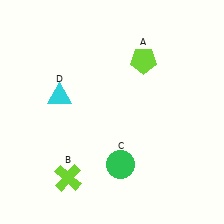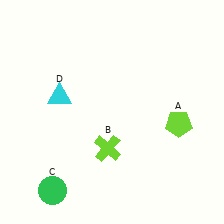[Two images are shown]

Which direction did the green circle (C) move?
The green circle (C) moved left.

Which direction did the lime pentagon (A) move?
The lime pentagon (A) moved down.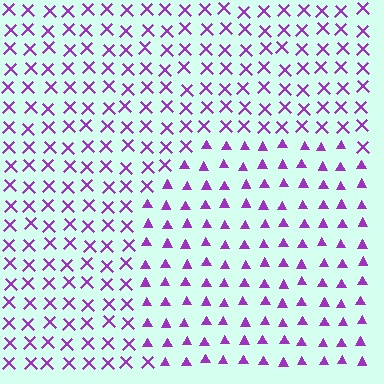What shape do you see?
I see a circle.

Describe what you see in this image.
The image is filled with small purple elements arranged in a uniform grid. A circle-shaped region contains triangles, while the surrounding area contains X marks. The boundary is defined purely by the change in element shape.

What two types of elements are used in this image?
The image uses triangles inside the circle region and X marks outside it.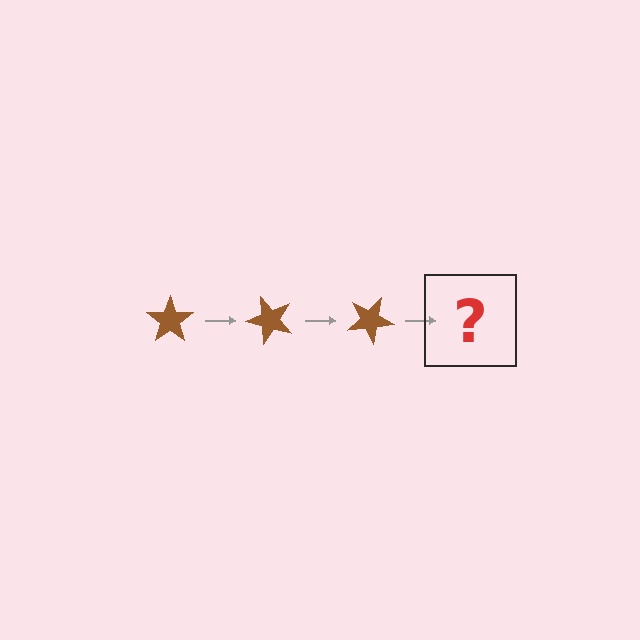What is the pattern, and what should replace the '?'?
The pattern is that the star rotates 50 degrees each step. The '?' should be a brown star rotated 150 degrees.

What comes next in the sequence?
The next element should be a brown star rotated 150 degrees.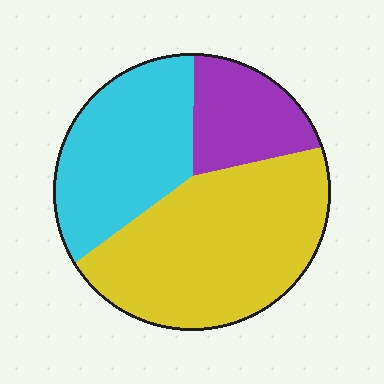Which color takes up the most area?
Yellow, at roughly 50%.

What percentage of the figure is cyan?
Cyan takes up between a sixth and a third of the figure.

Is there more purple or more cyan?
Cyan.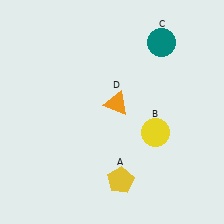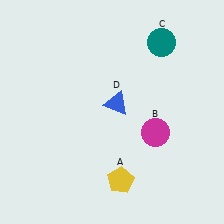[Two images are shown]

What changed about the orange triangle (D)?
In Image 1, D is orange. In Image 2, it changed to blue.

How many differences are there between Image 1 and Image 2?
There are 2 differences between the two images.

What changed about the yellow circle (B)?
In Image 1, B is yellow. In Image 2, it changed to magenta.